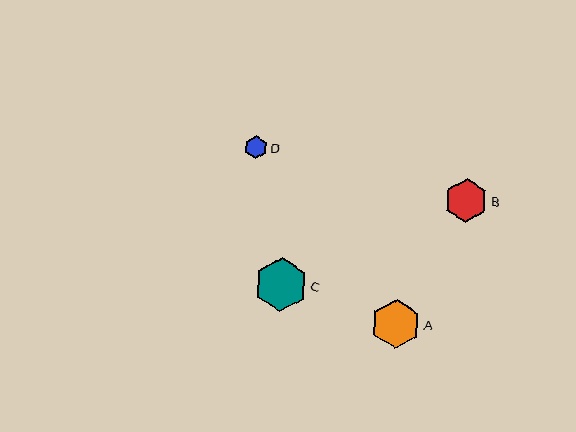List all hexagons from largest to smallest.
From largest to smallest: C, A, B, D.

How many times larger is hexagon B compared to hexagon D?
Hexagon B is approximately 1.9 times the size of hexagon D.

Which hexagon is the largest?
Hexagon C is the largest with a size of approximately 54 pixels.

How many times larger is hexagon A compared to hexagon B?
Hexagon A is approximately 1.1 times the size of hexagon B.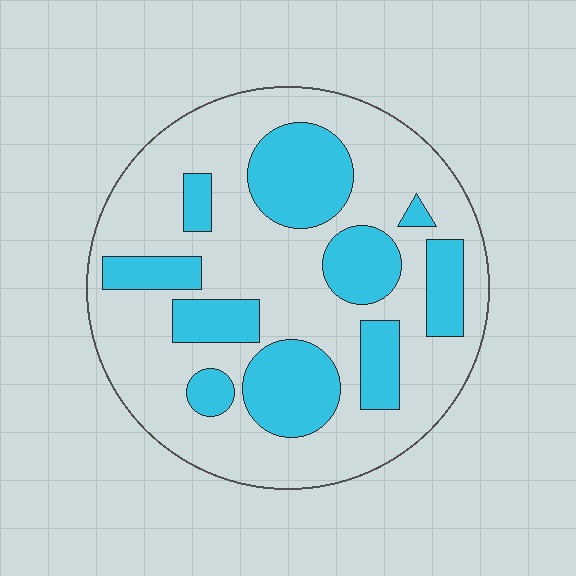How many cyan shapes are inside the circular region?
10.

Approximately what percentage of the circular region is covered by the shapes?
Approximately 30%.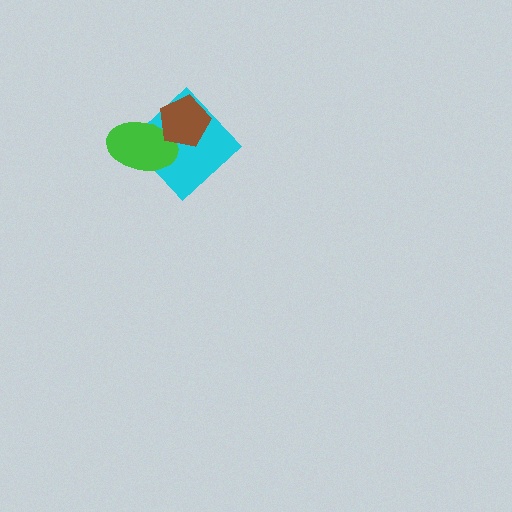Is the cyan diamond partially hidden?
Yes, it is partially covered by another shape.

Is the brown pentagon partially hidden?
No, no other shape covers it.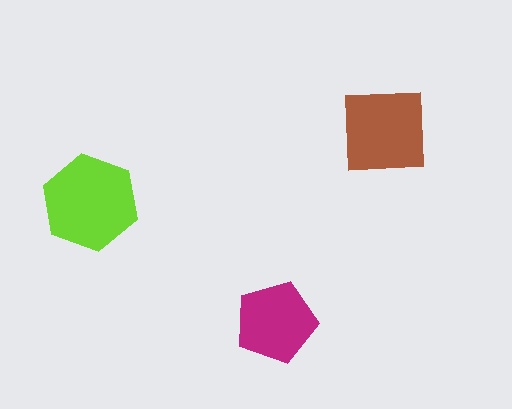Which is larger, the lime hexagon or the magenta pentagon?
The lime hexagon.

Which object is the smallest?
The magenta pentagon.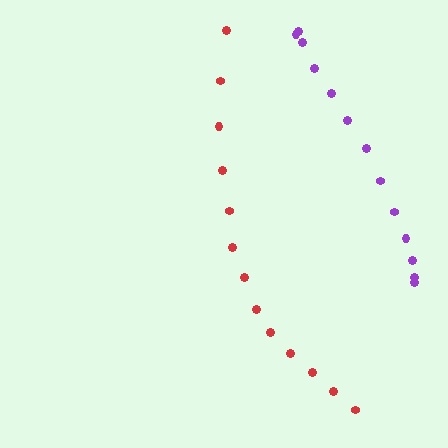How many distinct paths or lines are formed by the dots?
There are 2 distinct paths.